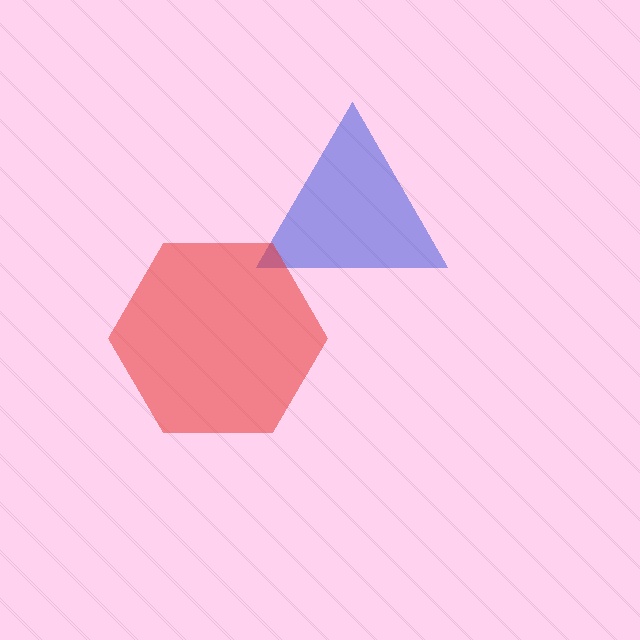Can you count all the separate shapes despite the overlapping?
Yes, there are 2 separate shapes.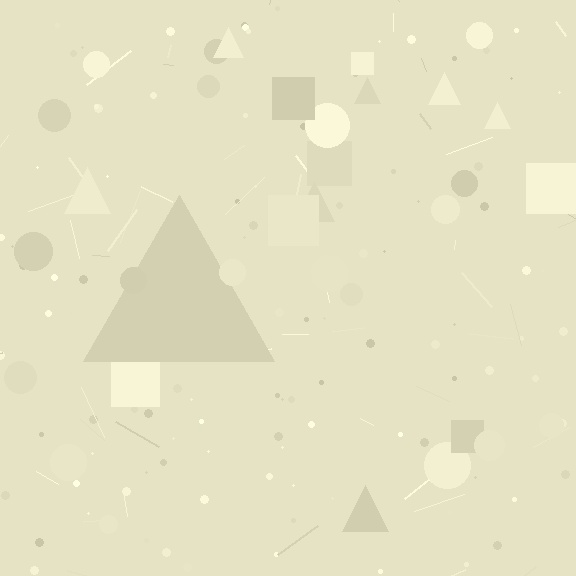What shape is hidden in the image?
A triangle is hidden in the image.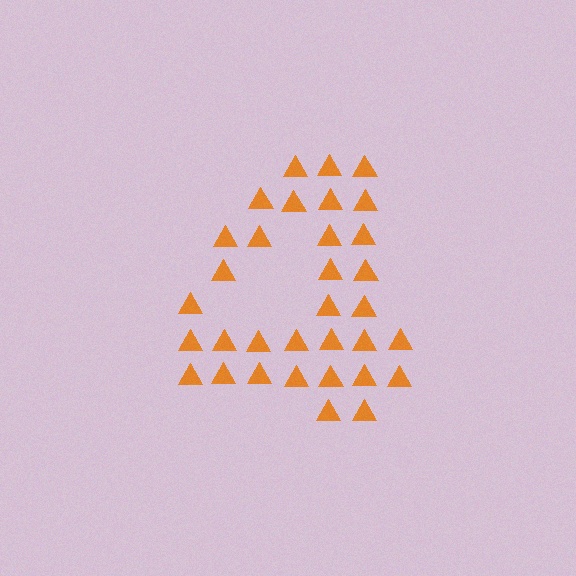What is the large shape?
The large shape is the digit 4.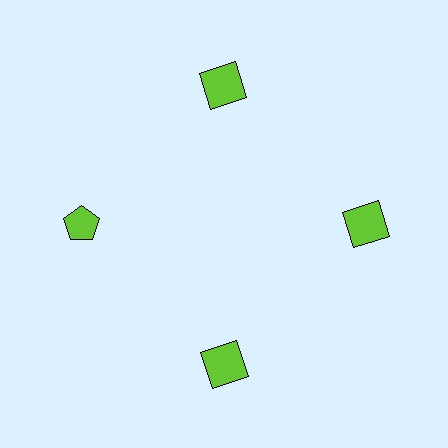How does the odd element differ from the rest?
It has a different shape: pentagon instead of square.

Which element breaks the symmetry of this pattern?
The lime pentagon at roughly the 9 o'clock position breaks the symmetry. All other shapes are lime squares.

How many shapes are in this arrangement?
There are 4 shapes arranged in a ring pattern.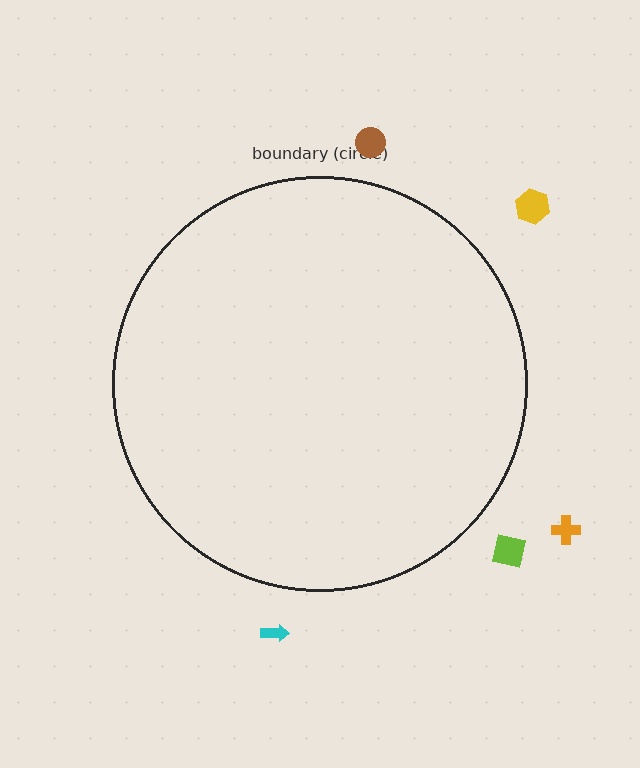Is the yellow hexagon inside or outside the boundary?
Outside.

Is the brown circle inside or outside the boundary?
Outside.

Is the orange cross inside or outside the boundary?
Outside.